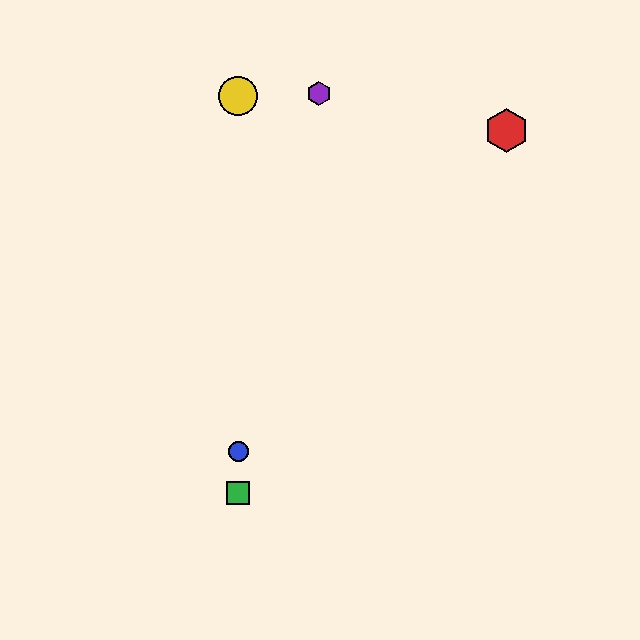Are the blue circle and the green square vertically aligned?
Yes, both are at x≈238.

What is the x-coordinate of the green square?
The green square is at x≈238.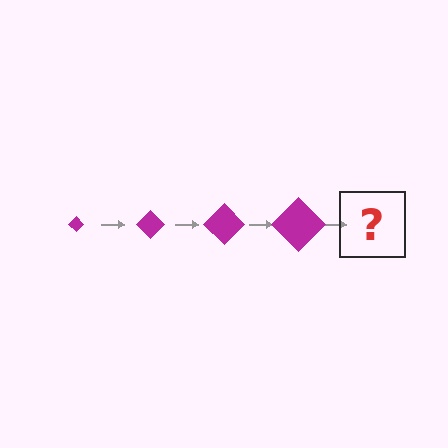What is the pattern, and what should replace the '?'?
The pattern is that the diamond gets progressively larger each step. The '?' should be a magenta diamond, larger than the previous one.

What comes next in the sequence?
The next element should be a magenta diamond, larger than the previous one.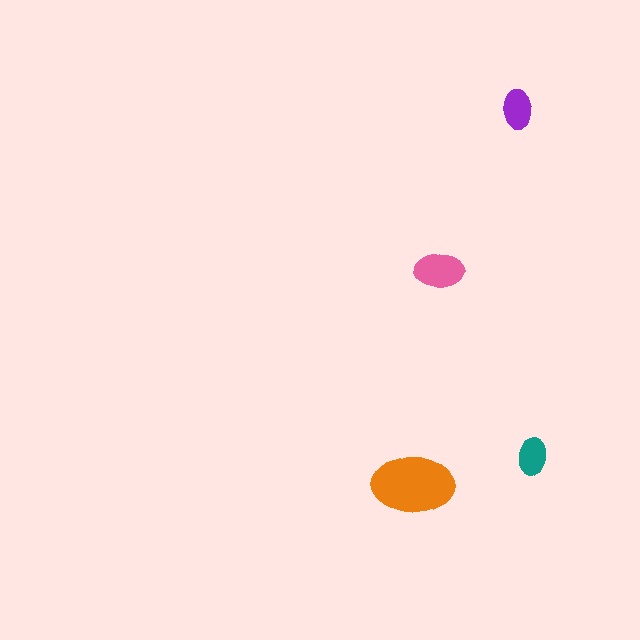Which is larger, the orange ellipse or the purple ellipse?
The orange one.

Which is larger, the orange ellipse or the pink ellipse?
The orange one.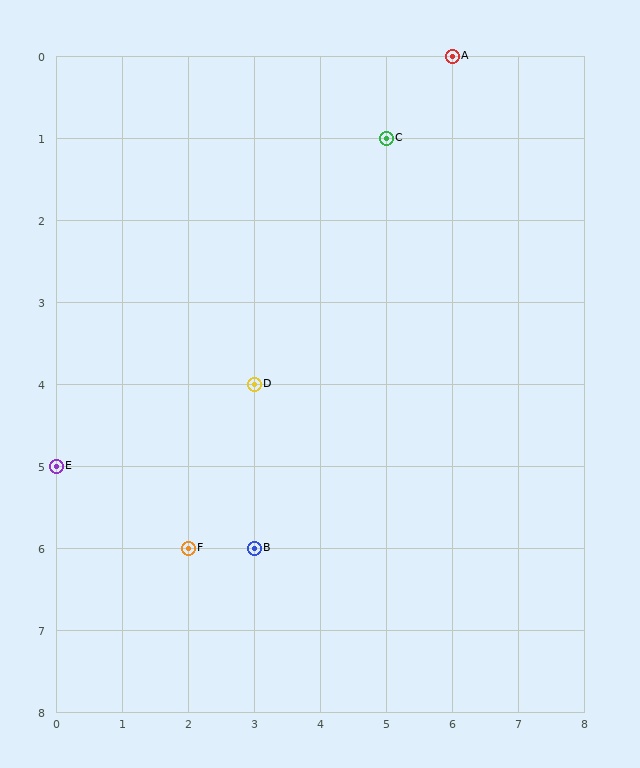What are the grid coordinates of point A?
Point A is at grid coordinates (6, 0).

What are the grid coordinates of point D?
Point D is at grid coordinates (3, 4).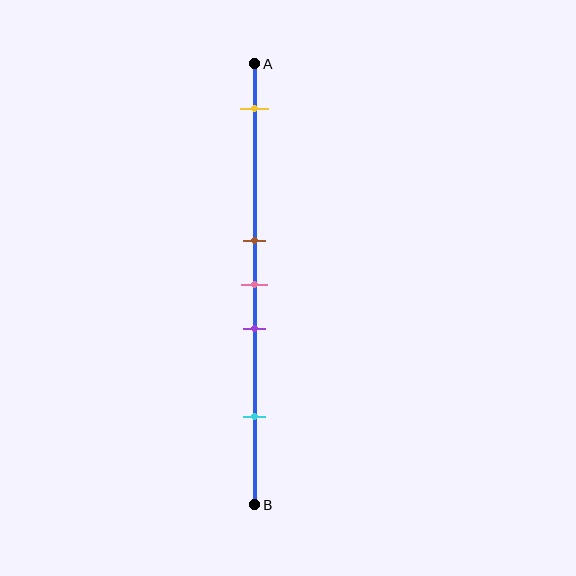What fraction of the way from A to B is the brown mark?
The brown mark is approximately 40% (0.4) of the way from A to B.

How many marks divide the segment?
There are 5 marks dividing the segment.